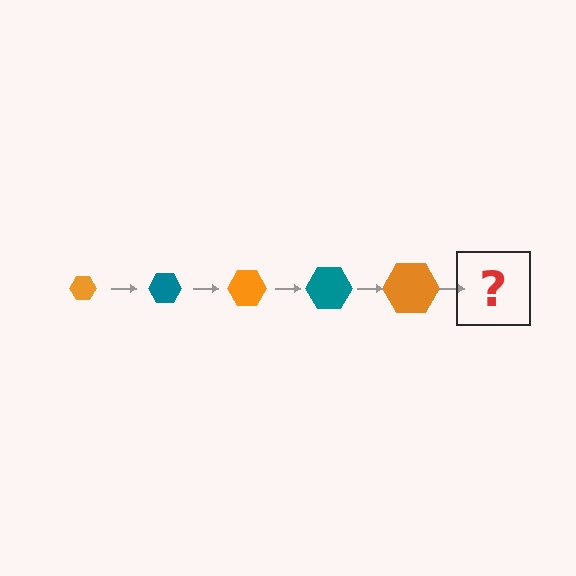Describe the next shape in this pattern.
It should be a teal hexagon, larger than the previous one.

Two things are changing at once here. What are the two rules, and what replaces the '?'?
The two rules are that the hexagon grows larger each step and the color cycles through orange and teal. The '?' should be a teal hexagon, larger than the previous one.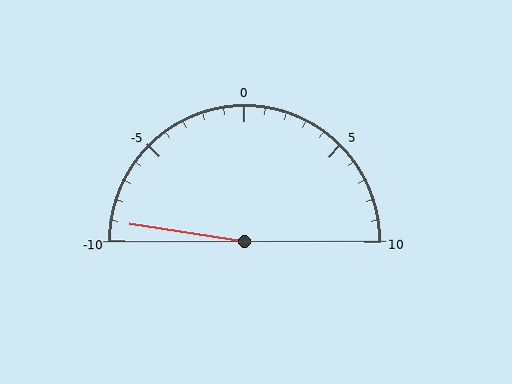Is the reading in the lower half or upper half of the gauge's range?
The reading is in the lower half of the range (-10 to 10).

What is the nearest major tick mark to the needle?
The nearest major tick mark is -10.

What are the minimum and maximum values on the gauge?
The gauge ranges from -10 to 10.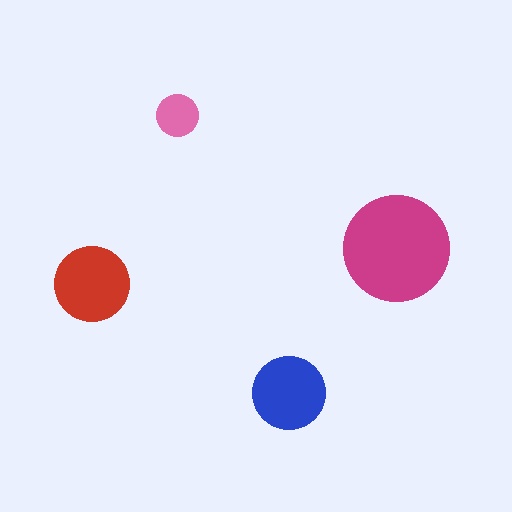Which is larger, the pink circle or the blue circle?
The blue one.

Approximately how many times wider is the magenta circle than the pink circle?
About 2.5 times wider.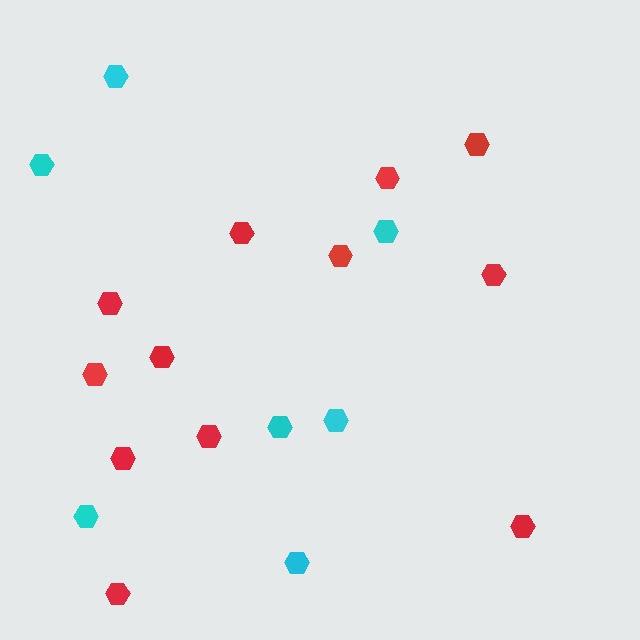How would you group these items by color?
There are 2 groups: one group of red hexagons (12) and one group of cyan hexagons (7).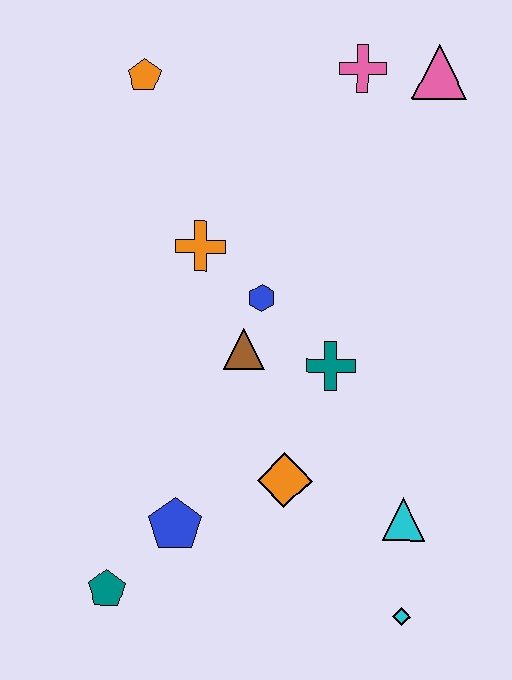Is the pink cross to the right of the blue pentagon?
Yes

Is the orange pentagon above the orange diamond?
Yes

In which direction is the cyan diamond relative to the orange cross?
The cyan diamond is below the orange cross.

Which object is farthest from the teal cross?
The orange pentagon is farthest from the teal cross.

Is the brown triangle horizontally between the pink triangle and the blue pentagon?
Yes